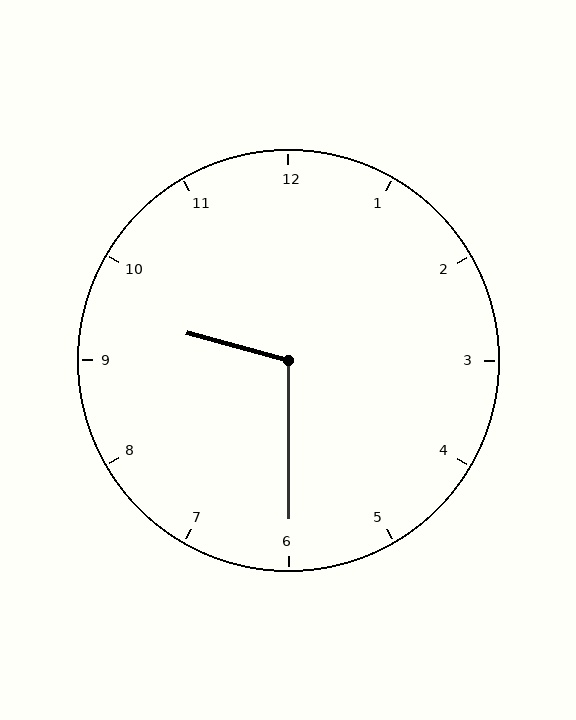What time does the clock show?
9:30.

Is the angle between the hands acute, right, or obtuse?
It is obtuse.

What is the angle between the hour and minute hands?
Approximately 105 degrees.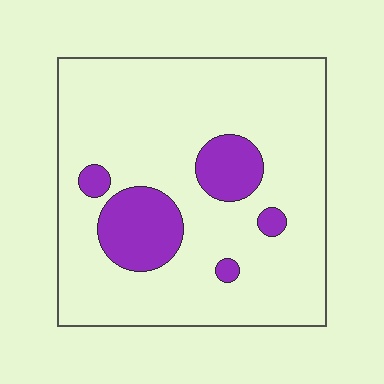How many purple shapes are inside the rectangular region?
5.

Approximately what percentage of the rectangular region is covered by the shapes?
Approximately 15%.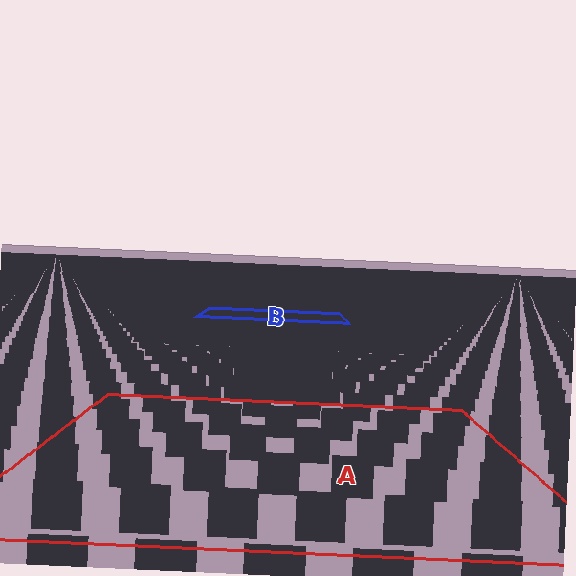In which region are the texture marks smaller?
The texture marks are smaller in region B, because it is farther away.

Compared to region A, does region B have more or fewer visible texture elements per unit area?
Region B has more texture elements per unit area — they are packed more densely because it is farther away.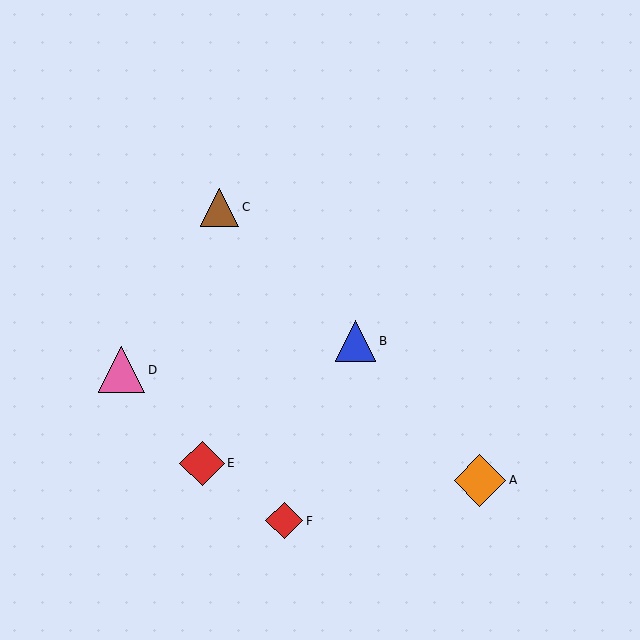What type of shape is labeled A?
Shape A is an orange diamond.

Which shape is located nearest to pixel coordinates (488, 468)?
The orange diamond (labeled A) at (480, 480) is nearest to that location.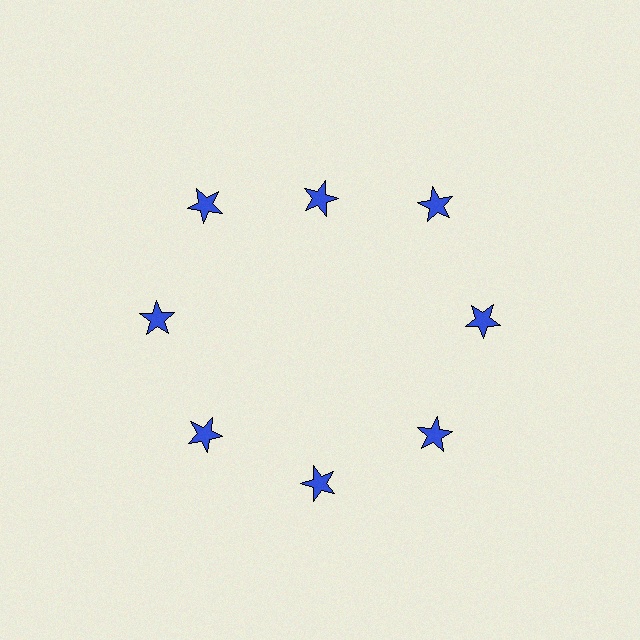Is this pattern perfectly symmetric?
No. The 8 blue stars are arranged in a ring, but one element near the 12 o'clock position is pulled inward toward the center, breaking the 8-fold rotational symmetry.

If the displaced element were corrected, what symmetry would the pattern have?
It would have 8-fold rotational symmetry — the pattern would map onto itself every 45 degrees.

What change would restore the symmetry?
The symmetry would be restored by moving it outward, back onto the ring so that all 8 stars sit at equal angles and equal distance from the center.